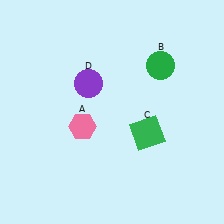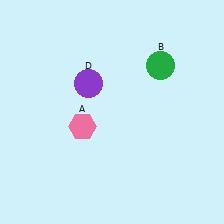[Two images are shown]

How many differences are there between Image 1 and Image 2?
There is 1 difference between the two images.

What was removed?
The green square (C) was removed in Image 2.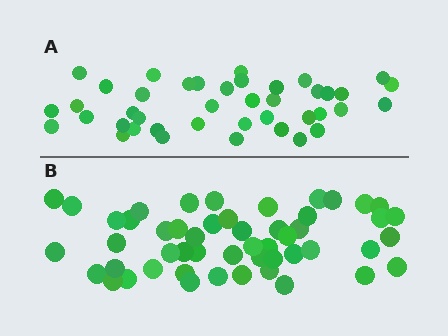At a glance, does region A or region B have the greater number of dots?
Region B (the bottom region) has more dots.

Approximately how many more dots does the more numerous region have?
Region B has roughly 10 or so more dots than region A.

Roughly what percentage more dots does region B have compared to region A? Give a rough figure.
About 25% more.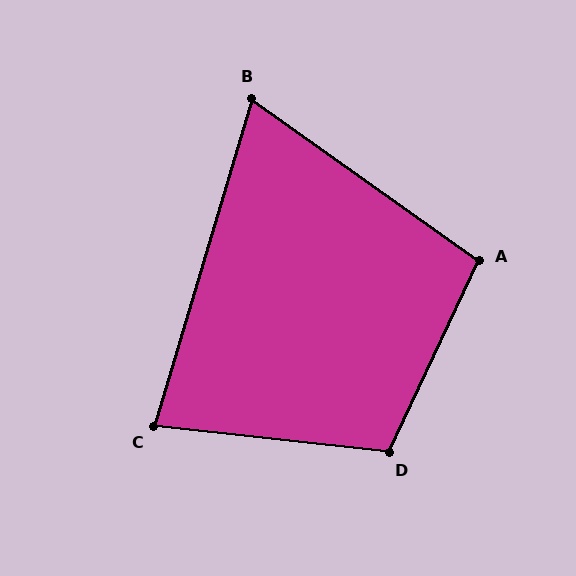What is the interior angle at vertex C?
Approximately 80 degrees (acute).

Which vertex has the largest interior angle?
D, at approximately 109 degrees.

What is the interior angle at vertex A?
Approximately 100 degrees (obtuse).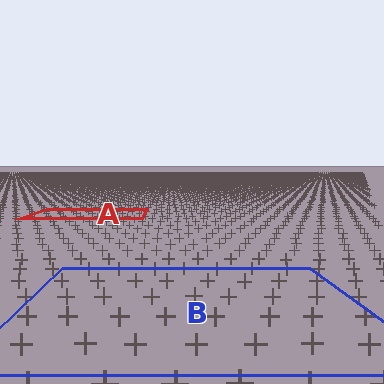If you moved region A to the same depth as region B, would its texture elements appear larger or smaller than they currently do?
They would appear larger. At a closer depth, the same texture elements are projected at a bigger on-screen size.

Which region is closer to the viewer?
Region B is closer. The texture elements there are larger and more spread out.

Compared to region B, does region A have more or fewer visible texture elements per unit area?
Region A has more texture elements per unit area — they are packed more densely because it is farther away.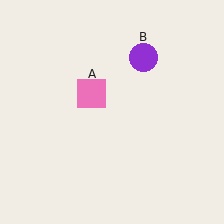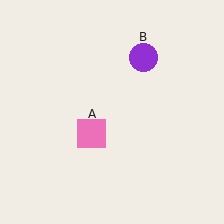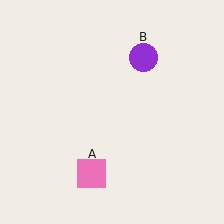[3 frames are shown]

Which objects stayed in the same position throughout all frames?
Purple circle (object B) remained stationary.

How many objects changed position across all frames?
1 object changed position: pink square (object A).